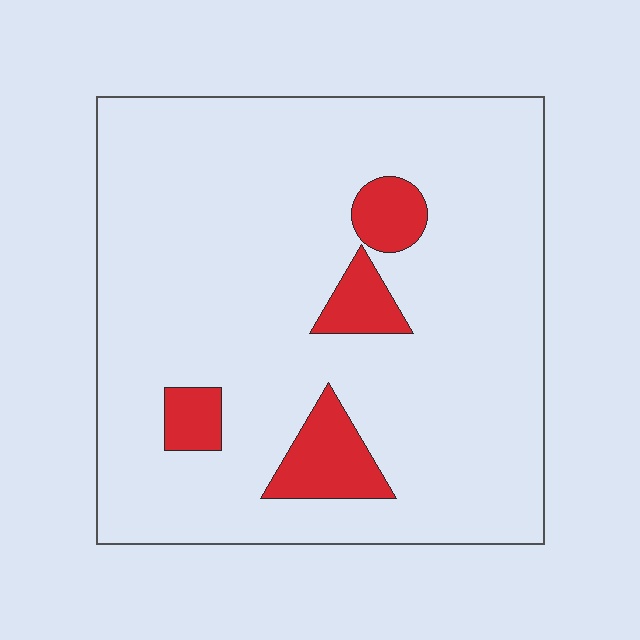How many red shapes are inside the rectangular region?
4.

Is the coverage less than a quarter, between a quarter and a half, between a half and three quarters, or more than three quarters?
Less than a quarter.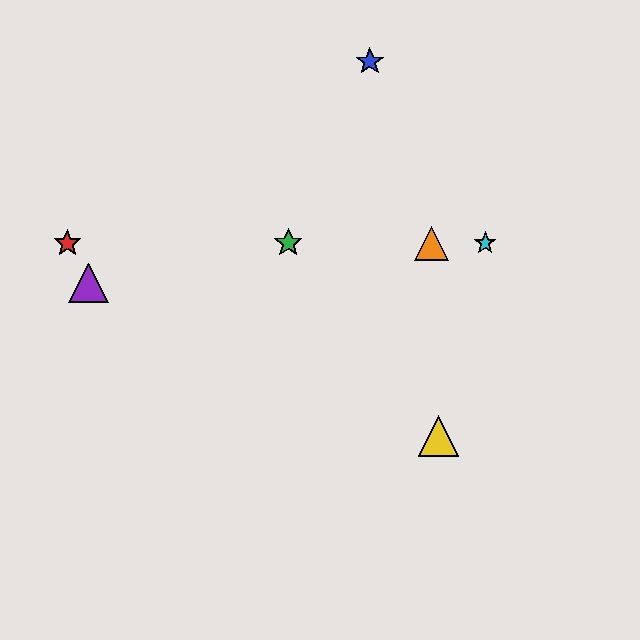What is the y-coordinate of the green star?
The green star is at y≈243.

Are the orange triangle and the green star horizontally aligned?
Yes, both are at y≈243.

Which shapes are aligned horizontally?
The red star, the green star, the orange triangle, the cyan star are aligned horizontally.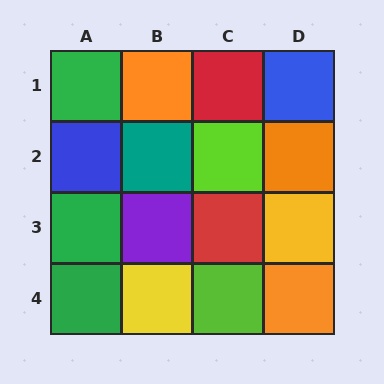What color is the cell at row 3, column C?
Red.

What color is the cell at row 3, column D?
Yellow.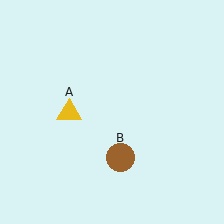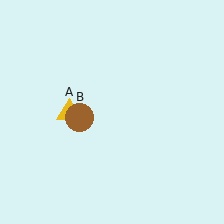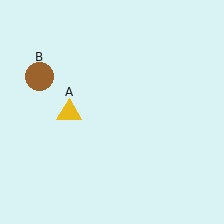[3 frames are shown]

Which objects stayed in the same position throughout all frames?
Yellow triangle (object A) remained stationary.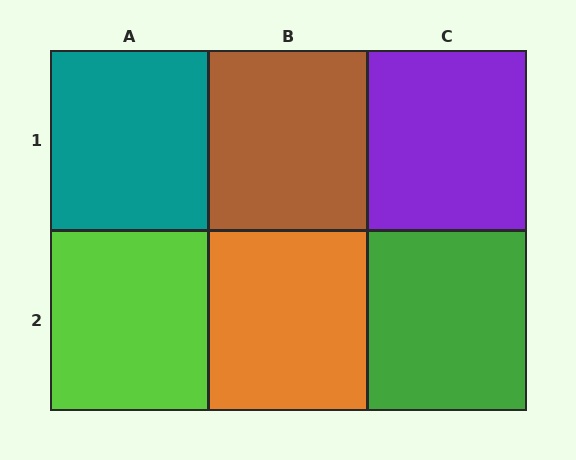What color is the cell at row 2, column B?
Orange.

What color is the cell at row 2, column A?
Lime.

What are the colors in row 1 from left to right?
Teal, brown, purple.